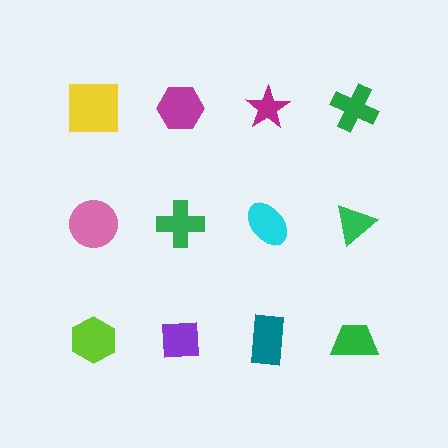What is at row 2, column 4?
A green triangle.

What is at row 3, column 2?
A purple square.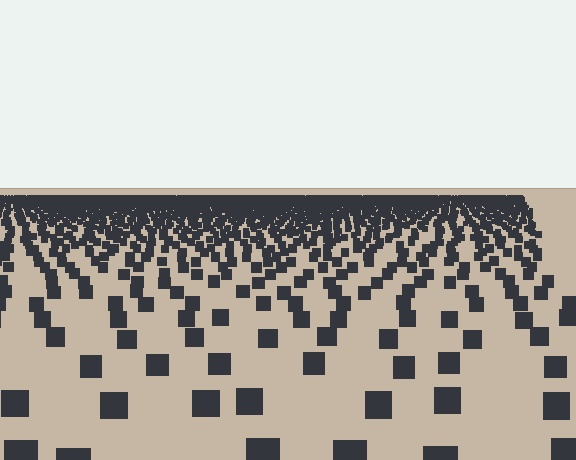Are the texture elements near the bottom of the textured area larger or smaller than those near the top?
Larger. Near the bottom, elements are closer to the viewer and appear at a bigger on-screen size.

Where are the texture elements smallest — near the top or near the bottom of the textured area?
Near the top.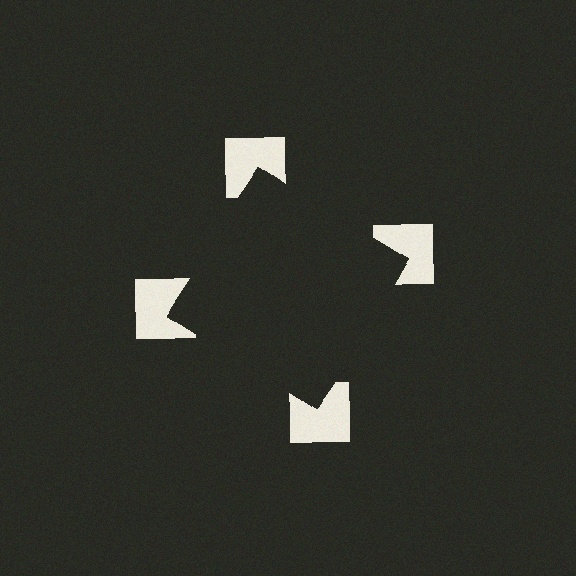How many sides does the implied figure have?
4 sides.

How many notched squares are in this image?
There are 4 — one at each vertex of the illusory square.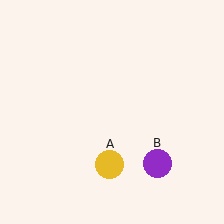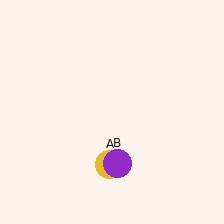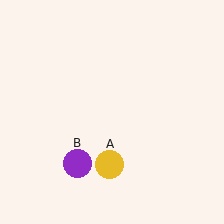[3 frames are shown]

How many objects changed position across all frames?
1 object changed position: purple circle (object B).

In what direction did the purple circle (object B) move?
The purple circle (object B) moved left.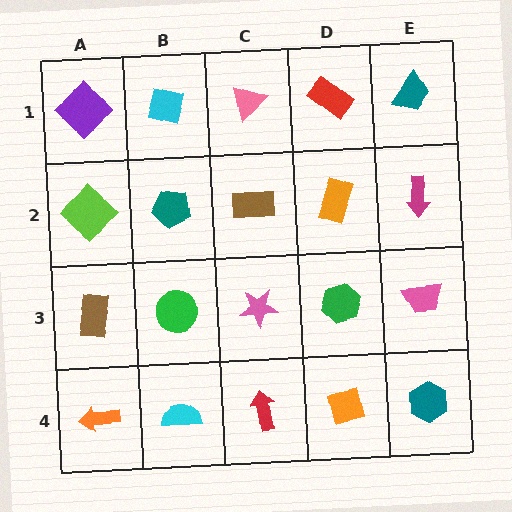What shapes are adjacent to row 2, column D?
A red rectangle (row 1, column D), a green hexagon (row 3, column D), a brown rectangle (row 2, column C), a magenta arrow (row 2, column E).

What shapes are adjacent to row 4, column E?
A pink trapezoid (row 3, column E), an orange square (row 4, column D).